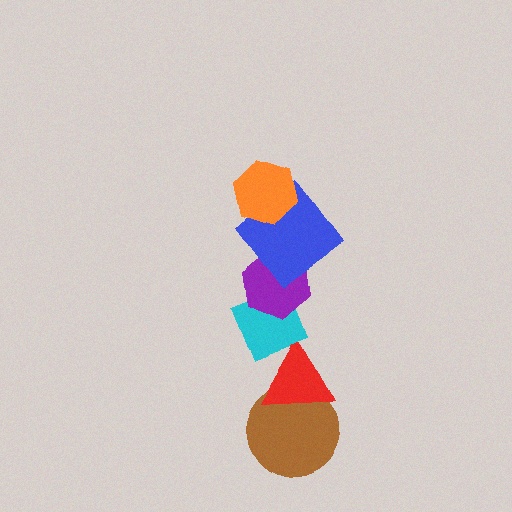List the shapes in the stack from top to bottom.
From top to bottom: the orange hexagon, the blue diamond, the purple hexagon, the cyan diamond, the red triangle, the brown circle.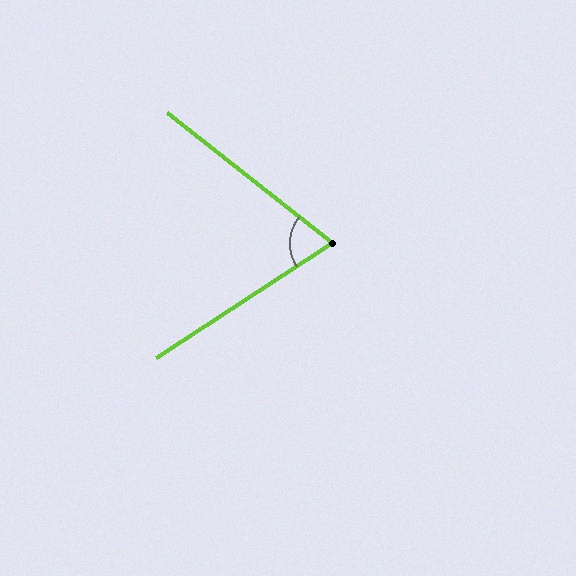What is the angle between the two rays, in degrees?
Approximately 72 degrees.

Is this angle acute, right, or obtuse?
It is acute.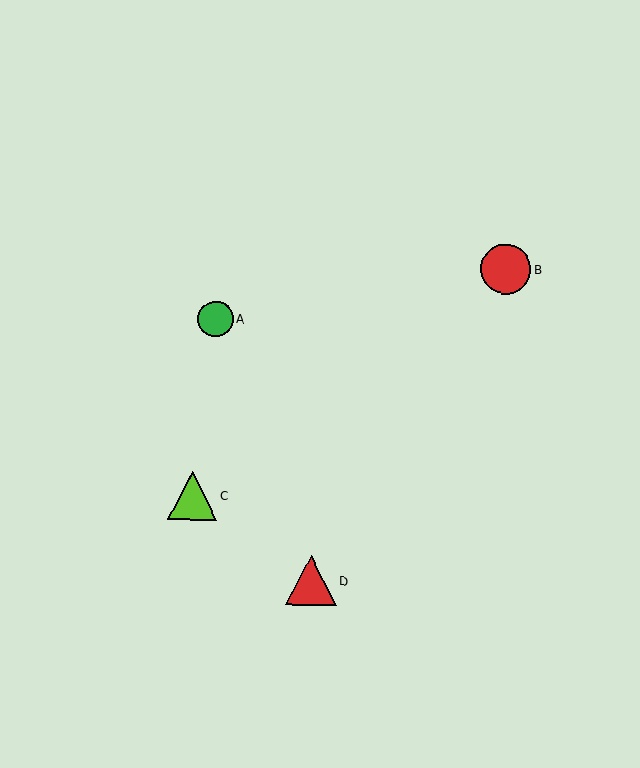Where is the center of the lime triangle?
The center of the lime triangle is at (192, 496).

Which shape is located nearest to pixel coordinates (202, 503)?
The lime triangle (labeled C) at (192, 496) is nearest to that location.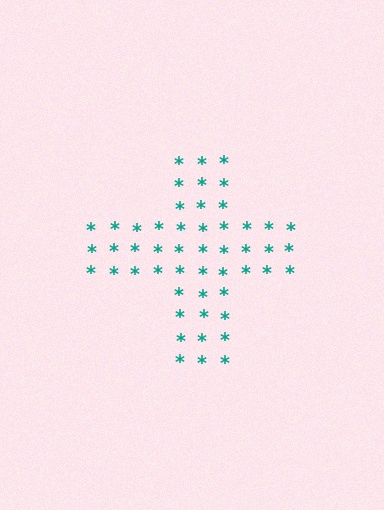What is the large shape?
The large shape is a cross.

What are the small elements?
The small elements are asterisks.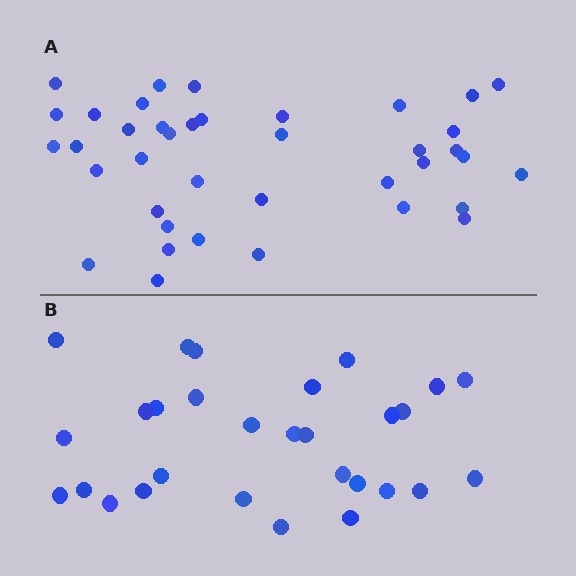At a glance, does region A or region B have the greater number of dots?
Region A (the top region) has more dots.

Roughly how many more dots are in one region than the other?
Region A has roughly 10 or so more dots than region B.